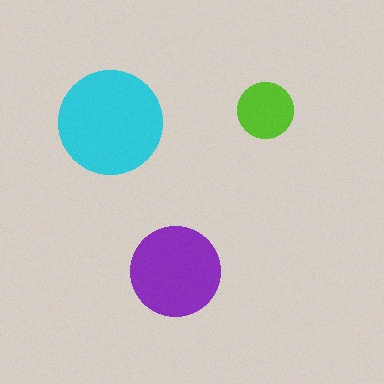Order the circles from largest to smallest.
the cyan one, the purple one, the lime one.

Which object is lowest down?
The purple circle is bottommost.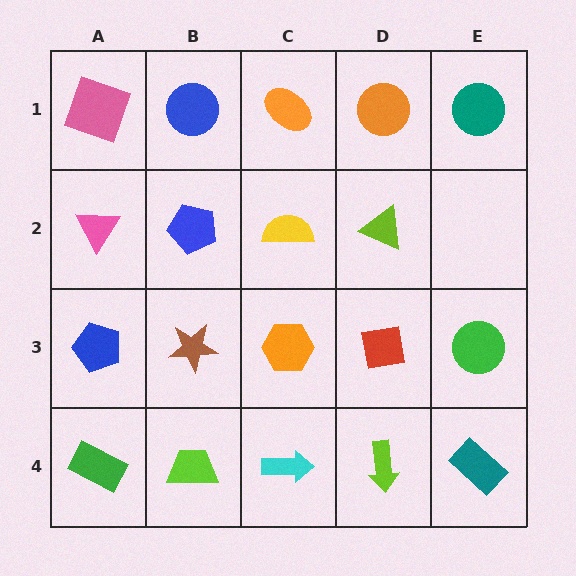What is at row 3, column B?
A brown star.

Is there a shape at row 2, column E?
No, that cell is empty.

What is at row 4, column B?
A lime trapezoid.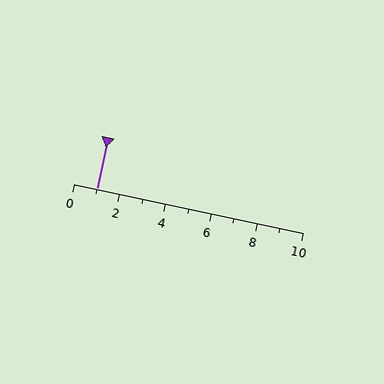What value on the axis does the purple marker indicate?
The marker indicates approximately 1.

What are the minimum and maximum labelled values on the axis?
The axis runs from 0 to 10.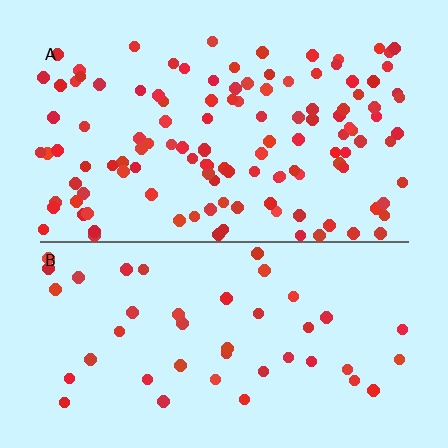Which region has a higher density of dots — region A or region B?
A (the top).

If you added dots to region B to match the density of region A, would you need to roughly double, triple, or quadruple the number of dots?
Approximately triple.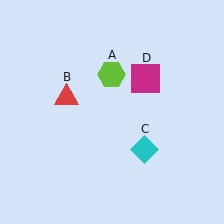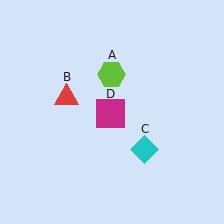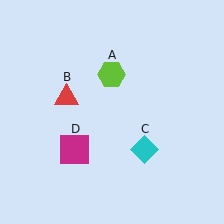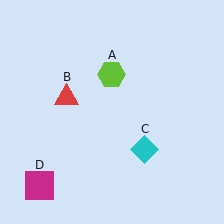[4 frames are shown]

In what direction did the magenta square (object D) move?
The magenta square (object D) moved down and to the left.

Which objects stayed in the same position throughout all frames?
Lime hexagon (object A) and red triangle (object B) and cyan diamond (object C) remained stationary.